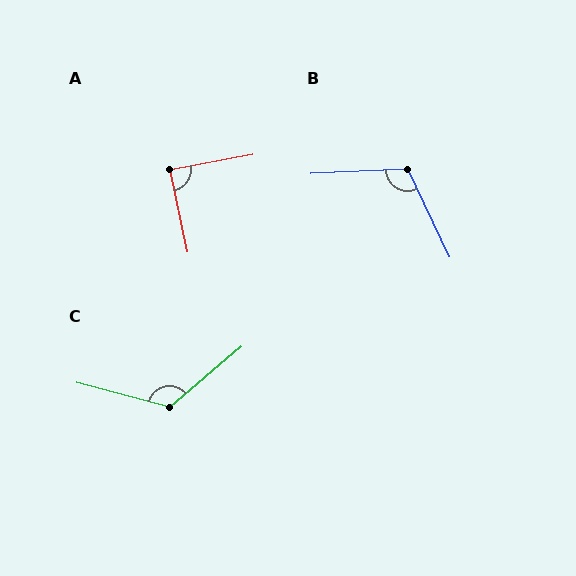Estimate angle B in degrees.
Approximately 113 degrees.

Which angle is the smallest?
A, at approximately 89 degrees.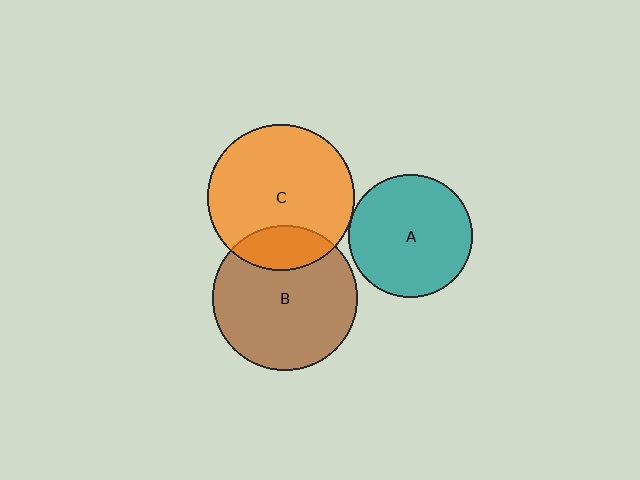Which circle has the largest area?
Circle C (orange).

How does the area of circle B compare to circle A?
Approximately 1.4 times.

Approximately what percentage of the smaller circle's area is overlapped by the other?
Approximately 20%.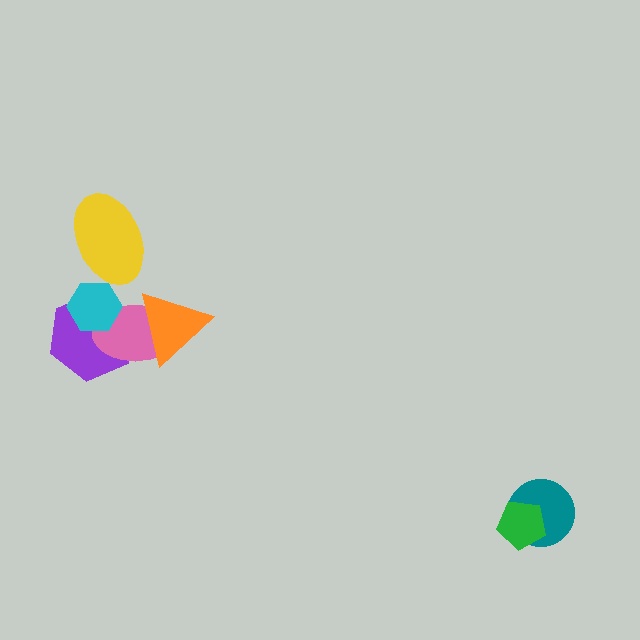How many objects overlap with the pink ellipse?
3 objects overlap with the pink ellipse.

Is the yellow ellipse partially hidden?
No, no other shape covers it.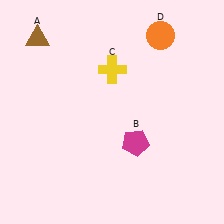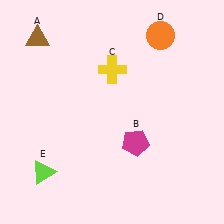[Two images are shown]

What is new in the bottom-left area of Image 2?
A lime triangle (E) was added in the bottom-left area of Image 2.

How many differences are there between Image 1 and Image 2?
There is 1 difference between the two images.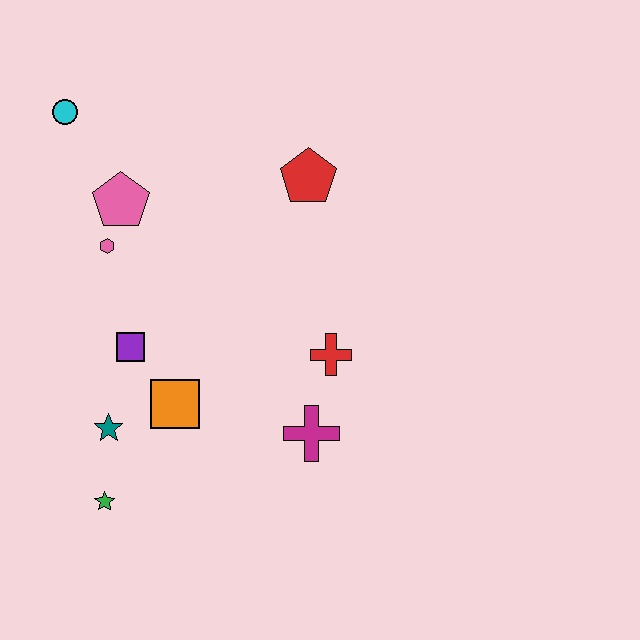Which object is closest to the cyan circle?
The pink pentagon is closest to the cyan circle.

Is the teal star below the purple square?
Yes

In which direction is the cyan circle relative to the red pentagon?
The cyan circle is to the left of the red pentagon.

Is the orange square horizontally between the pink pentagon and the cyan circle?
No